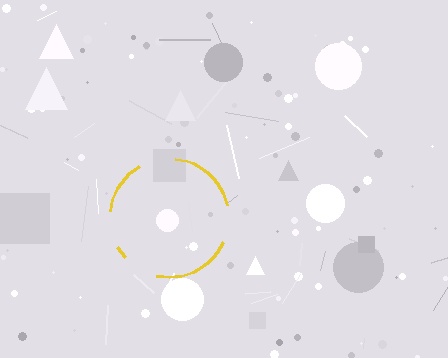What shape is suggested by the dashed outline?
The dashed outline suggests a circle.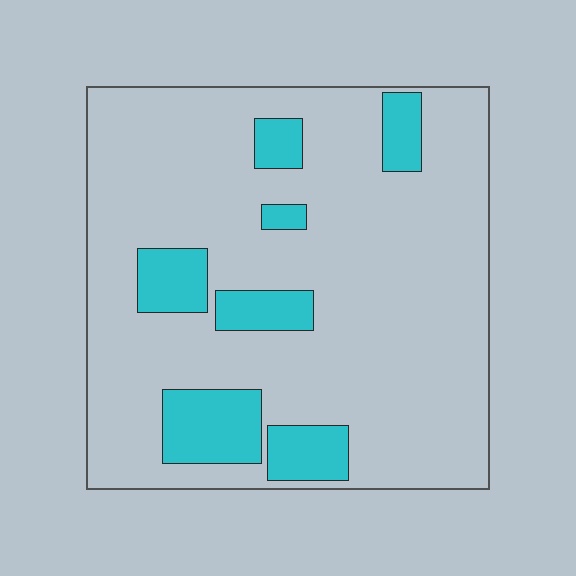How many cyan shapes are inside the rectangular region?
7.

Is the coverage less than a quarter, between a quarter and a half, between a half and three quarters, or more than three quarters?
Less than a quarter.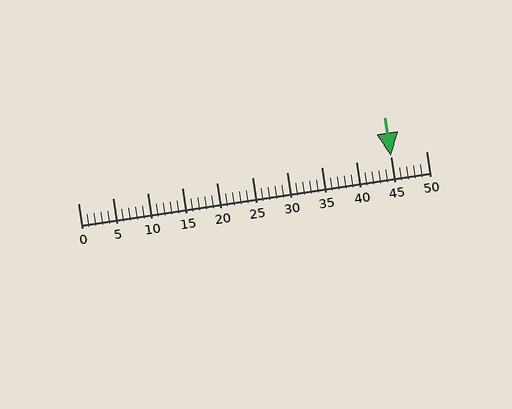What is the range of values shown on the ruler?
The ruler shows values from 0 to 50.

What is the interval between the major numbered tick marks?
The major tick marks are spaced 5 units apart.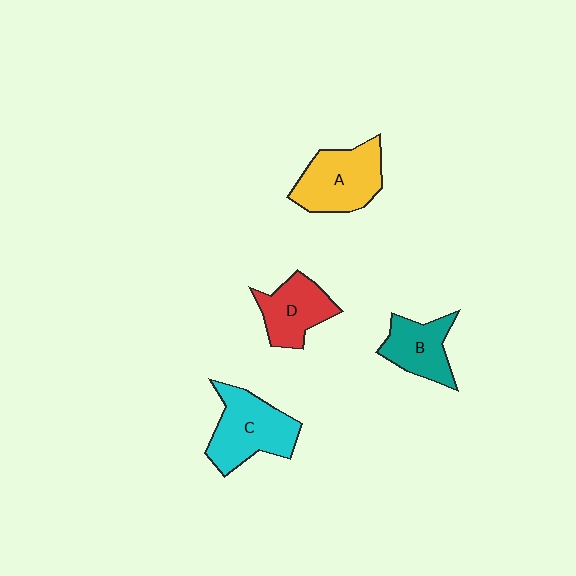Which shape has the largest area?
Shape C (cyan).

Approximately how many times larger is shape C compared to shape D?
Approximately 1.3 times.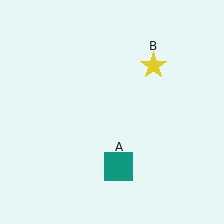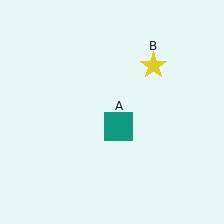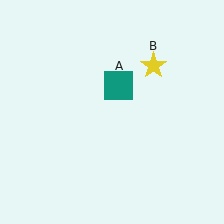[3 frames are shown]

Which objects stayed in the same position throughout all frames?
Yellow star (object B) remained stationary.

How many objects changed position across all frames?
1 object changed position: teal square (object A).